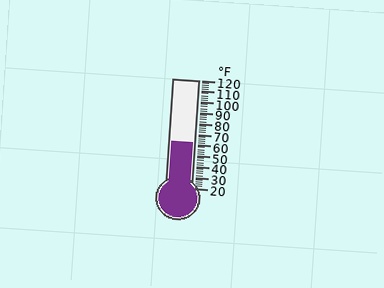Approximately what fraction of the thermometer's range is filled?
The thermometer is filled to approximately 40% of its range.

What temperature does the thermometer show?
The thermometer shows approximately 62°F.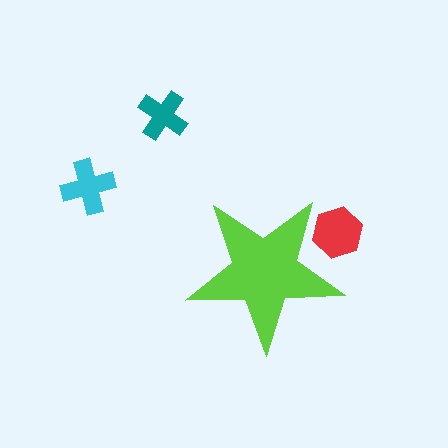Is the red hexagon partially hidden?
Yes, the red hexagon is partially hidden behind the lime star.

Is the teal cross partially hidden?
No, the teal cross is fully visible.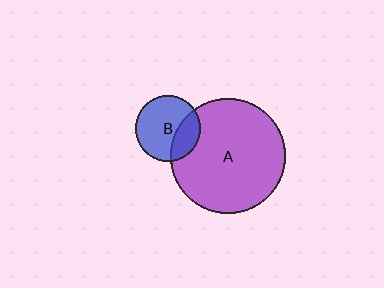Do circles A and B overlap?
Yes.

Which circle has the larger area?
Circle A (purple).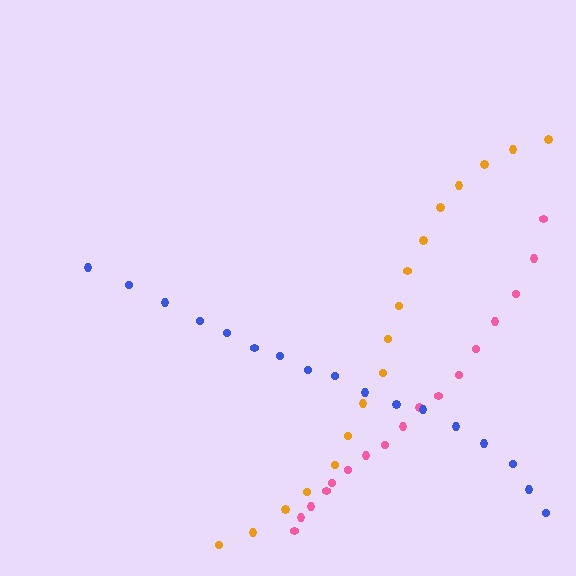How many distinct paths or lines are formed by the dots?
There are 3 distinct paths.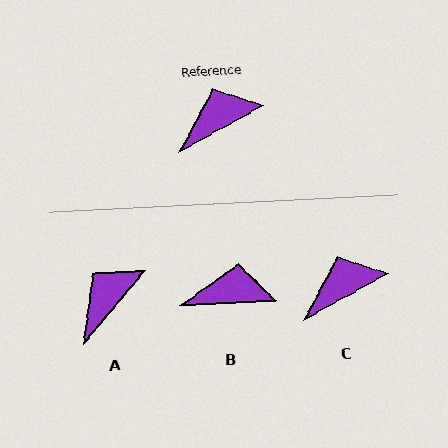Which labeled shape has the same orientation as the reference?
C.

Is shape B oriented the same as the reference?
No, it is off by about 26 degrees.